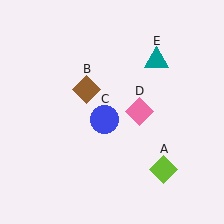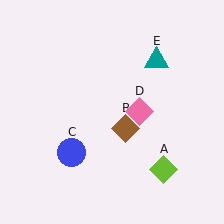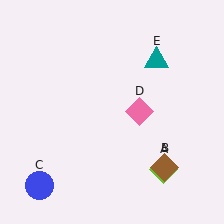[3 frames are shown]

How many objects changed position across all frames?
2 objects changed position: brown diamond (object B), blue circle (object C).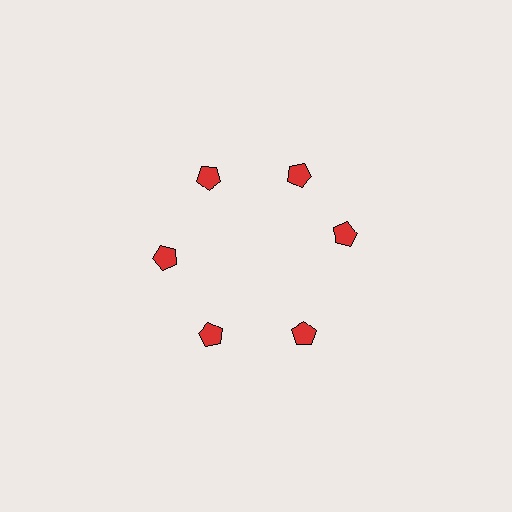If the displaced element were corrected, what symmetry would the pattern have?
It would have 6-fold rotational symmetry — the pattern would map onto itself every 60 degrees.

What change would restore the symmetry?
The symmetry would be restored by rotating it back into even spacing with its neighbors so that all 6 pentagons sit at equal angles and equal distance from the center.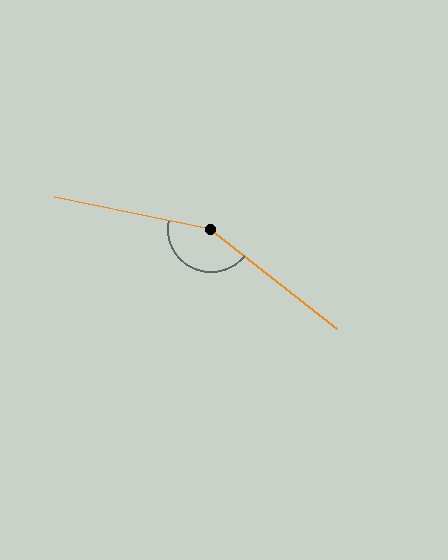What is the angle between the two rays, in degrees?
Approximately 154 degrees.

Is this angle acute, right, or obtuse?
It is obtuse.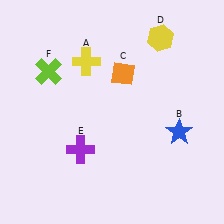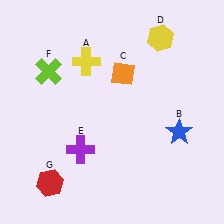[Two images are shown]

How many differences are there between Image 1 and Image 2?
There is 1 difference between the two images.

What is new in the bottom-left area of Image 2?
A red hexagon (G) was added in the bottom-left area of Image 2.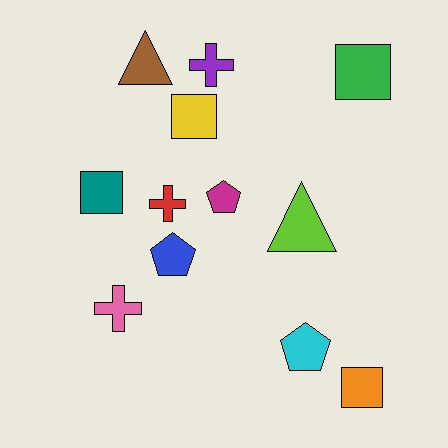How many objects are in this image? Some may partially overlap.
There are 12 objects.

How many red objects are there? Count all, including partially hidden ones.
There is 1 red object.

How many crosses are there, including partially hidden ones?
There are 3 crosses.